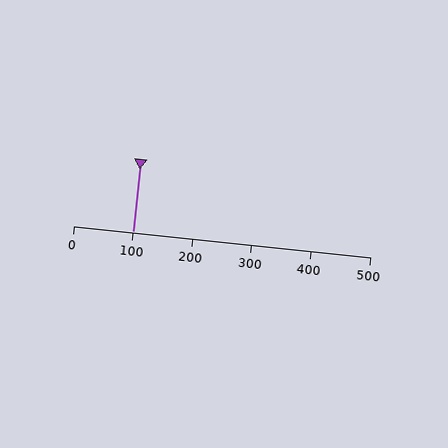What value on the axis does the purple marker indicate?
The marker indicates approximately 100.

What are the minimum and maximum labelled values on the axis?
The axis runs from 0 to 500.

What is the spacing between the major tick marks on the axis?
The major ticks are spaced 100 apart.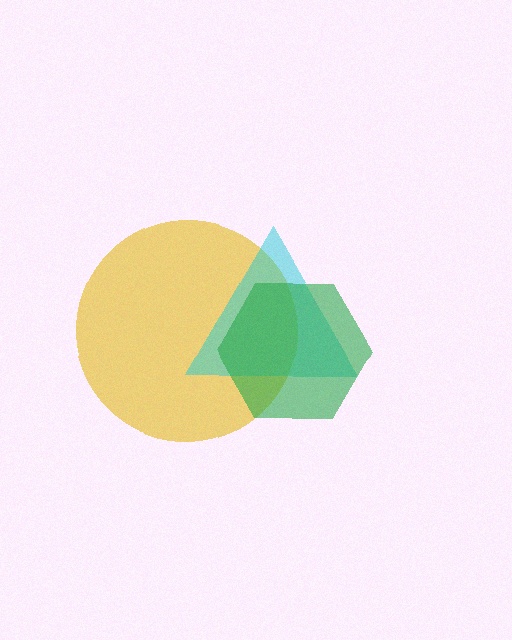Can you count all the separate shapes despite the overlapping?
Yes, there are 3 separate shapes.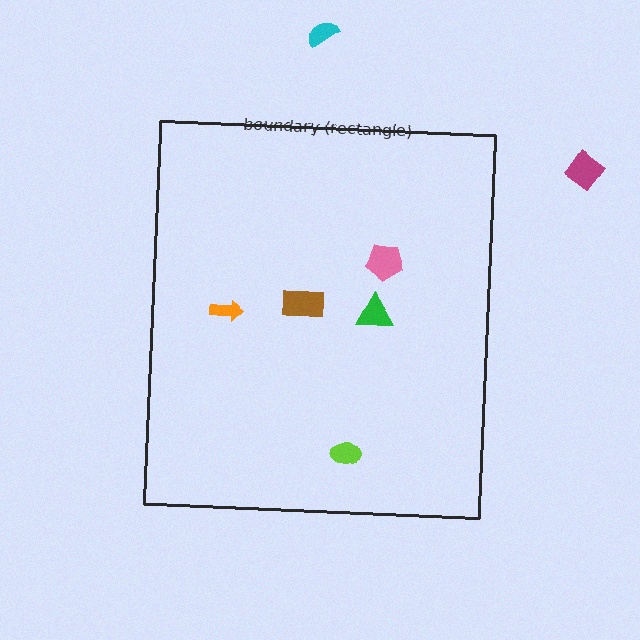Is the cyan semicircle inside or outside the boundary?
Outside.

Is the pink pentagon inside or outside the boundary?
Inside.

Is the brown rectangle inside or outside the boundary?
Inside.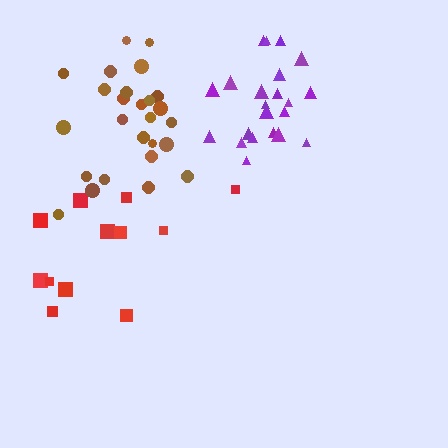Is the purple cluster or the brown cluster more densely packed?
Purple.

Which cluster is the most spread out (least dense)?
Red.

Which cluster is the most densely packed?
Purple.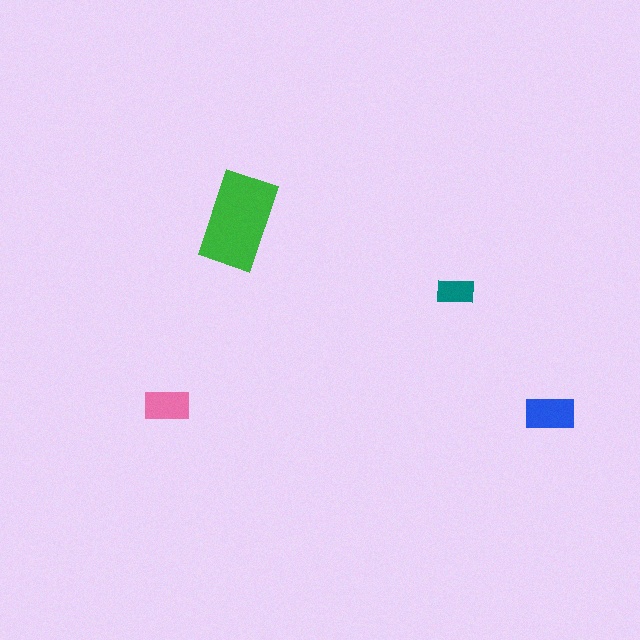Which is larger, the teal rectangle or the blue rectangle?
The blue one.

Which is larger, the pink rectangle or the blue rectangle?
The blue one.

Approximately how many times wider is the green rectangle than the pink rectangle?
About 2 times wider.